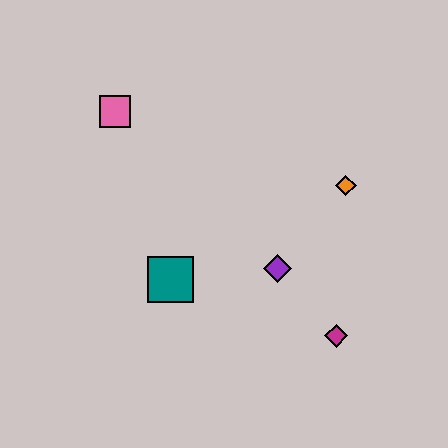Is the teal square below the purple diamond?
Yes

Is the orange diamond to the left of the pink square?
No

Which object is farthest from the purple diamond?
The pink square is farthest from the purple diamond.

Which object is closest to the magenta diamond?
The purple diamond is closest to the magenta diamond.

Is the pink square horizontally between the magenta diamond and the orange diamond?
No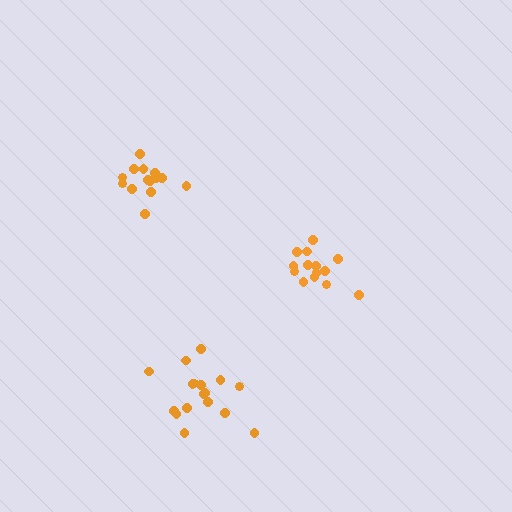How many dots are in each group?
Group 1: 14 dots, Group 2: 14 dots, Group 3: 17 dots (45 total).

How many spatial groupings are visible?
There are 3 spatial groupings.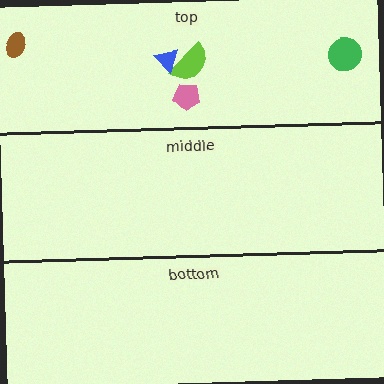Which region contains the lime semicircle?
The top region.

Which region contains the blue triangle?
The top region.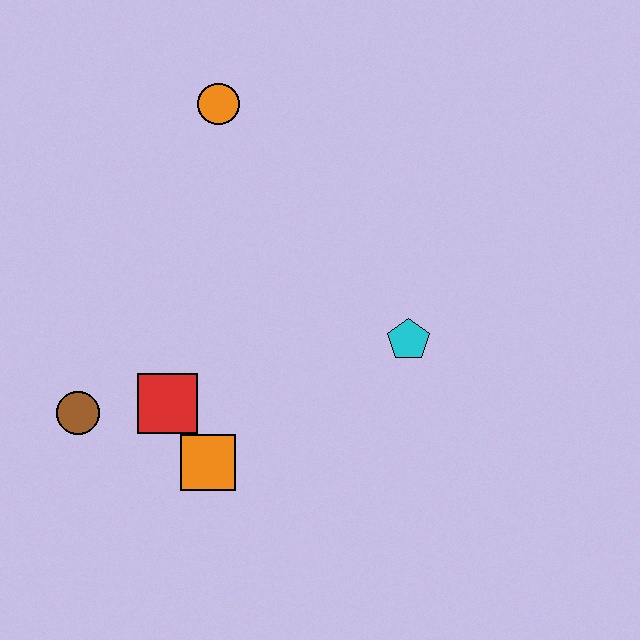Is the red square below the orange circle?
Yes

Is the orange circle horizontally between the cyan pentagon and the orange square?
Yes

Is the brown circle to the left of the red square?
Yes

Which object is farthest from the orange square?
The orange circle is farthest from the orange square.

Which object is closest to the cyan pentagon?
The orange square is closest to the cyan pentagon.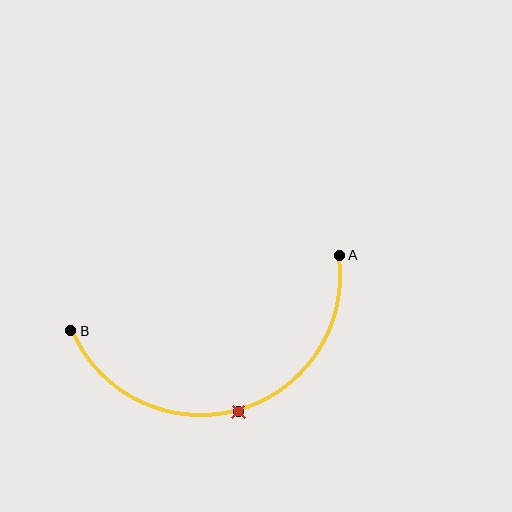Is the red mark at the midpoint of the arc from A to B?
Yes. The red mark lies on the arc at equal arc-length from both A and B — it is the arc midpoint.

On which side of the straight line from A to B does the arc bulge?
The arc bulges below the straight line connecting A and B.